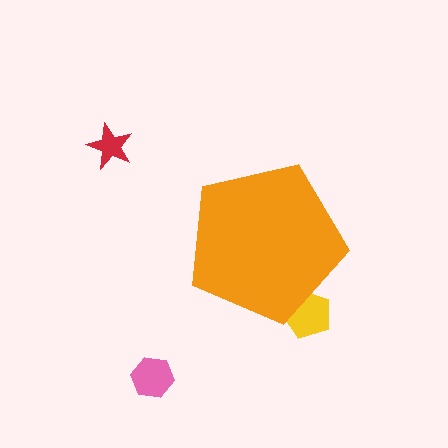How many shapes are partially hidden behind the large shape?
1 shape is partially hidden.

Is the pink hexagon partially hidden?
No, the pink hexagon is fully visible.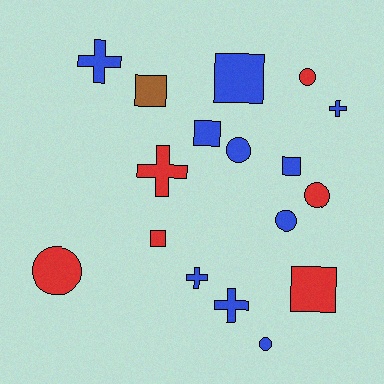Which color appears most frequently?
Blue, with 10 objects.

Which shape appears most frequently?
Circle, with 6 objects.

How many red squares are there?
There are 2 red squares.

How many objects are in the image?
There are 17 objects.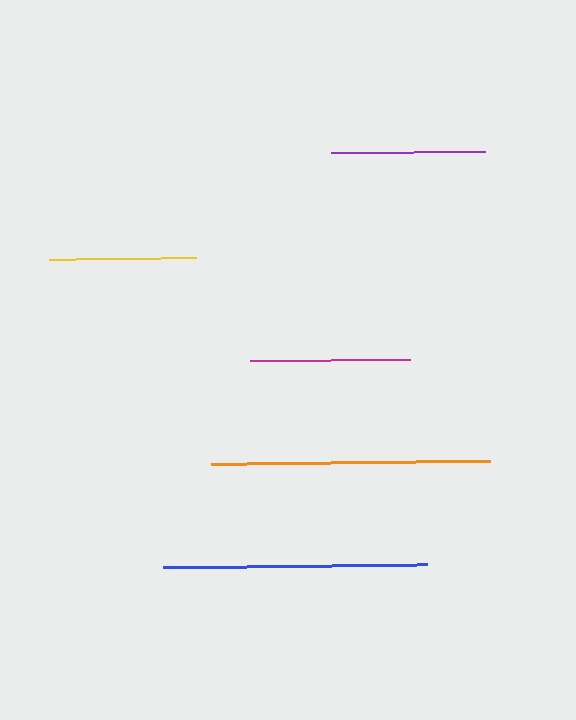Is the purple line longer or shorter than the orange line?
The orange line is longer than the purple line.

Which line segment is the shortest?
The yellow line is the shortest at approximately 148 pixels.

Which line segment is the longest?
The orange line is the longest at approximately 279 pixels.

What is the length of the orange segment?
The orange segment is approximately 279 pixels long.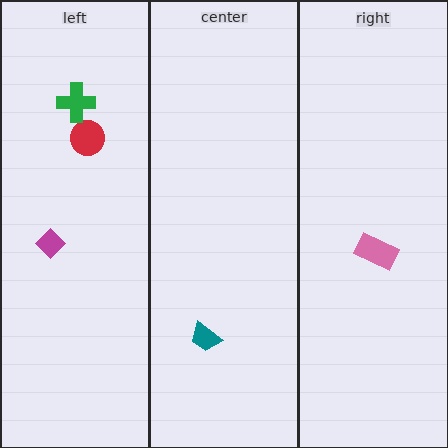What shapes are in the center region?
The teal trapezoid.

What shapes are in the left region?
The red circle, the green cross, the magenta diamond.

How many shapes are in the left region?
3.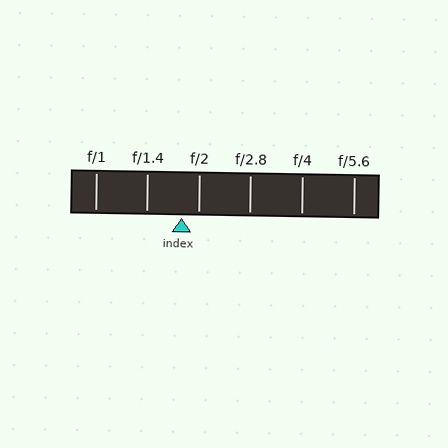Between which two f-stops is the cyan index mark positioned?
The index mark is between f/1.4 and f/2.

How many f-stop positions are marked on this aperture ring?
There are 6 f-stop positions marked.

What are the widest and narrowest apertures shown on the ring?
The widest aperture shown is f/1 and the narrowest is f/5.6.